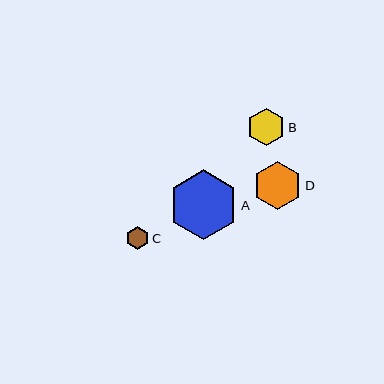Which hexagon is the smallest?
Hexagon C is the smallest with a size of approximately 23 pixels.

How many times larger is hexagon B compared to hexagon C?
Hexagon B is approximately 1.6 times the size of hexagon C.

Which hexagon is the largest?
Hexagon A is the largest with a size of approximately 70 pixels.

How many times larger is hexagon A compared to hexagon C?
Hexagon A is approximately 3.1 times the size of hexagon C.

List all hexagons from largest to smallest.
From largest to smallest: A, D, B, C.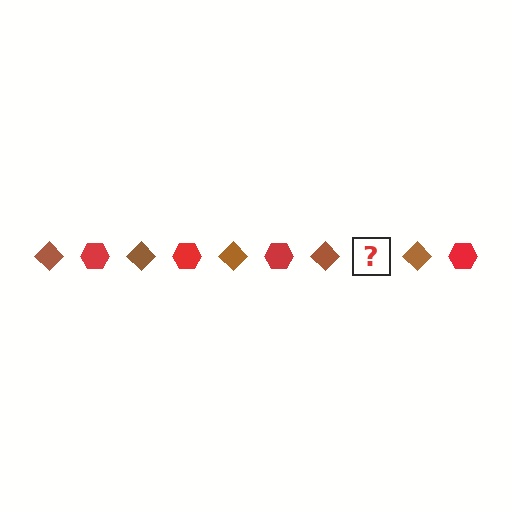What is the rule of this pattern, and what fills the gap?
The rule is that the pattern alternates between brown diamond and red hexagon. The gap should be filled with a red hexagon.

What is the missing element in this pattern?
The missing element is a red hexagon.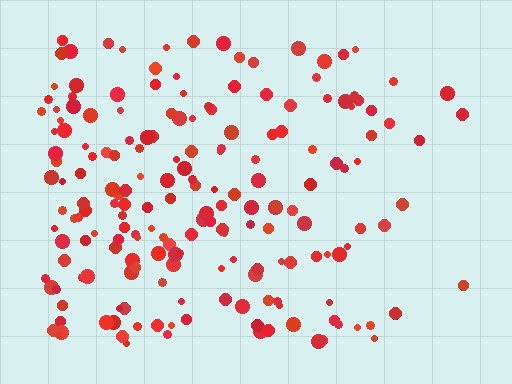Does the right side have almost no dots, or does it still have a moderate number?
Still a moderate number, just noticeably fewer than the left.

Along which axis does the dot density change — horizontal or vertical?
Horizontal.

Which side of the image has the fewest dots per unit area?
The right.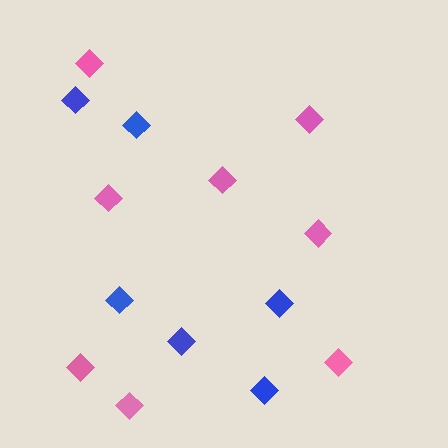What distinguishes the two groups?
There are 2 groups: one group of pink diamonds (8) and one group of blue diamonds (6).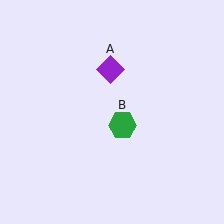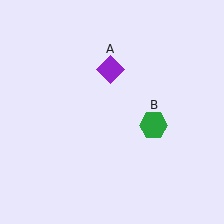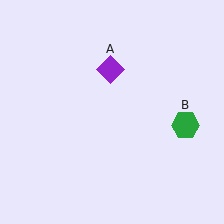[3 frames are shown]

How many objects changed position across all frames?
1 object changed position: green hexagon (object B).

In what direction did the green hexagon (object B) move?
The green hexagon (object B) moved right.